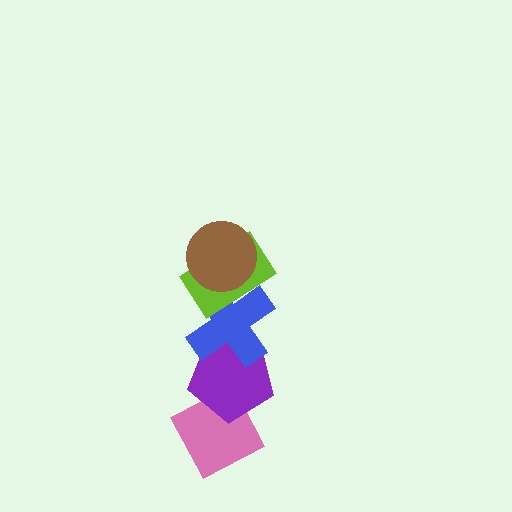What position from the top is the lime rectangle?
The lime rectangle is 2nd from the top.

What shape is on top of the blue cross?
The lime rectangle is on top of the blue cross.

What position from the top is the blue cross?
The blue cross is 3rd from the top.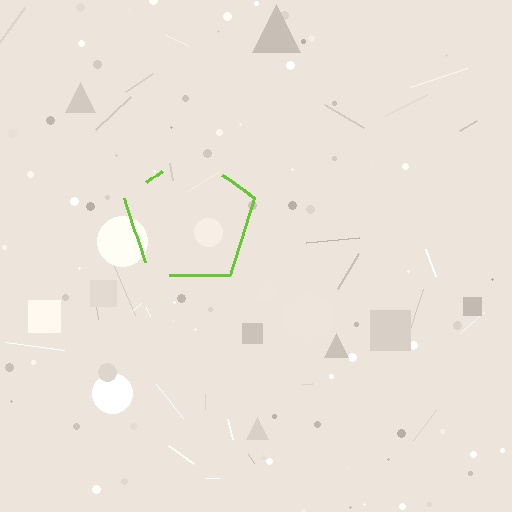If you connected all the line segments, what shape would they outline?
They would outline a pentagon.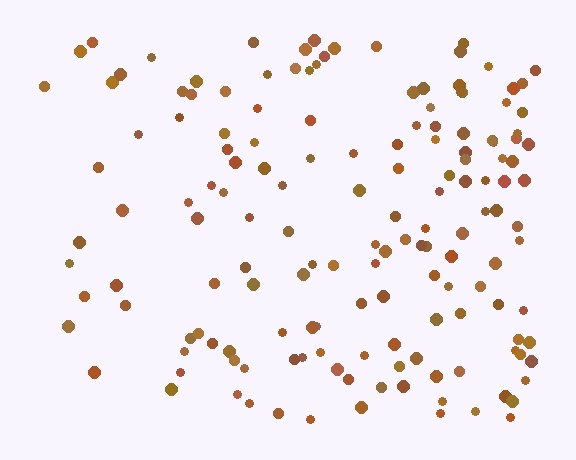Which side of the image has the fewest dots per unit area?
The left.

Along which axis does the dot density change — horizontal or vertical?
Horizontal.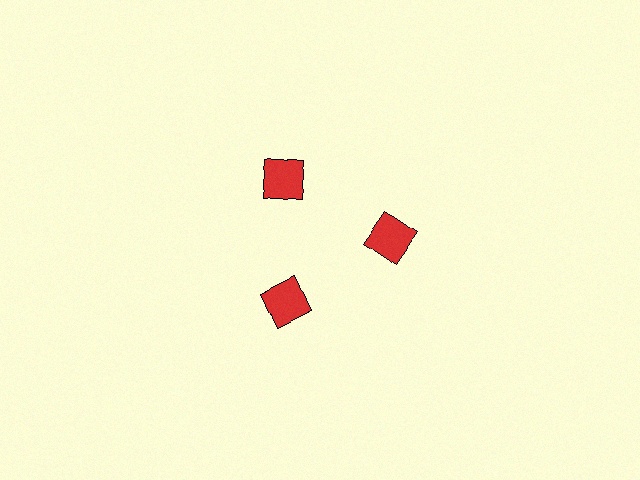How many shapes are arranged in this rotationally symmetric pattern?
There are 3 shapes, arranged in 3 groups of 1.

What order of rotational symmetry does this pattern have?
This pattern has 3-fold rotational symmetry.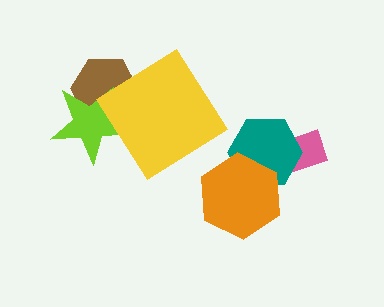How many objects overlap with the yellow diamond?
2 objects overlap with the yellow diamond.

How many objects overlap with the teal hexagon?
2 objects overlap with the teal hexagon.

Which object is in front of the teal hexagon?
The orange hexagon is in front of the teal hexagon.